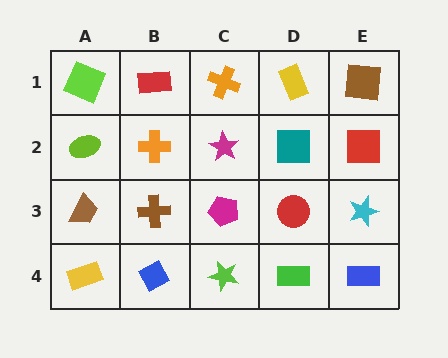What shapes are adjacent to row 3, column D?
A teal square (row 2, column D), a green rectangle (row 4, column D), a magenta pentagon (row 3, column C), a cyan star (row 3, column E).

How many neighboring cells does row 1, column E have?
2.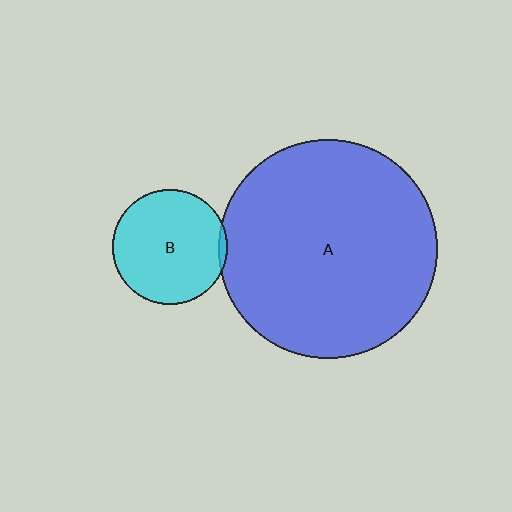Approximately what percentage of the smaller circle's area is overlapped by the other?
Approximately 5%.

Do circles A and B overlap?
Yes.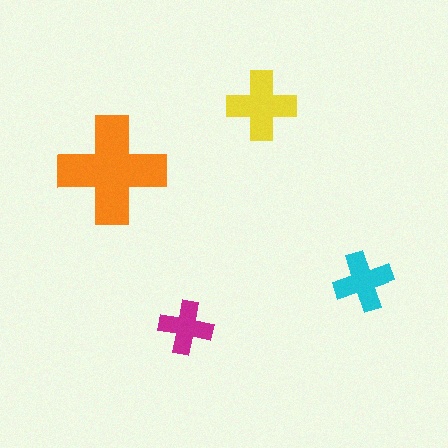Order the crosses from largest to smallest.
the orange one, the yellow one, the cyan one, the magenta one.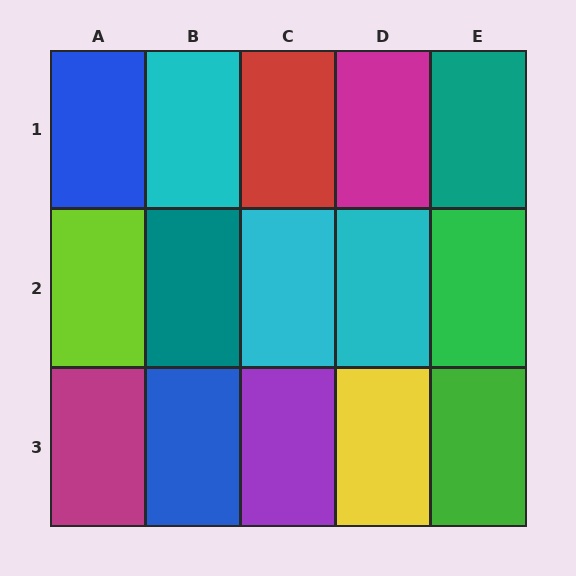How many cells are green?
2 cells are green.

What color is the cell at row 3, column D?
Yellow.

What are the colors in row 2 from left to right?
Lime, teal, cyan, cyan, green.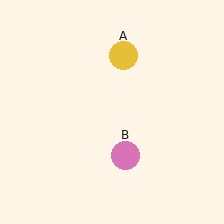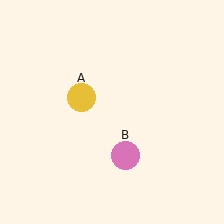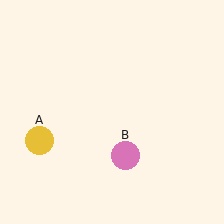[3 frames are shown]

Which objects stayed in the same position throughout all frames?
Pink circle (object B) remained stationary.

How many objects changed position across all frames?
1 object changed position: yellow circle (object A).